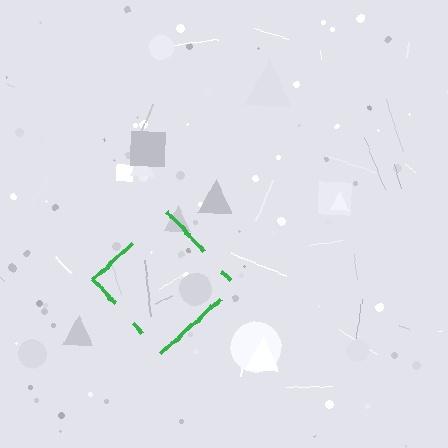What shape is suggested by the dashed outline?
The dashed outline suggests a diamond.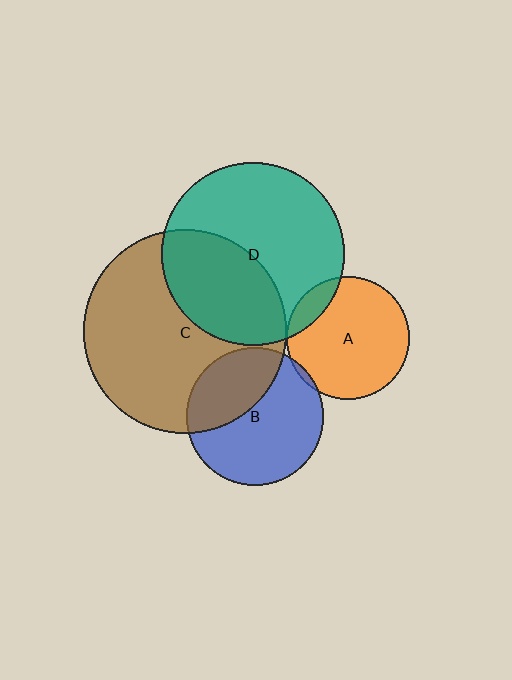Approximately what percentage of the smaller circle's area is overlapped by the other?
Approximately 15%.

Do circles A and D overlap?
Yes.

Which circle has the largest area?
Circle C (brown).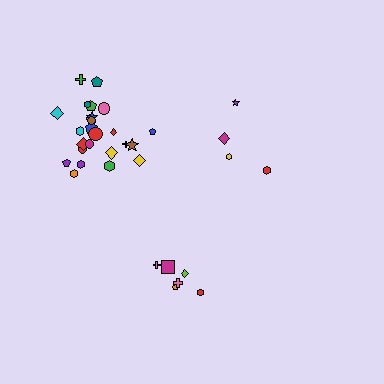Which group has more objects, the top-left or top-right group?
The top-left group.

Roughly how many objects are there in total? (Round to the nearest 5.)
Roughly 35 objects in total.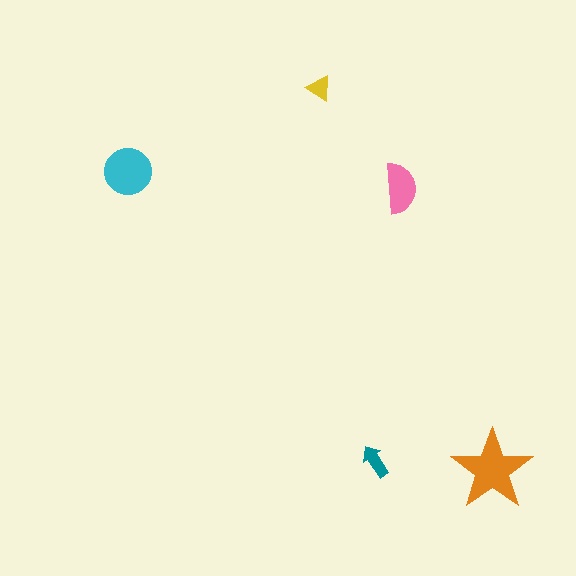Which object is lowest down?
The orange star is bottommost.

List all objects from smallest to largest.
The yellow triangle, the teal arrow, the pink semicircle, the cyan circle, the orange star.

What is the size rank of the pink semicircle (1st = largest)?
3rd.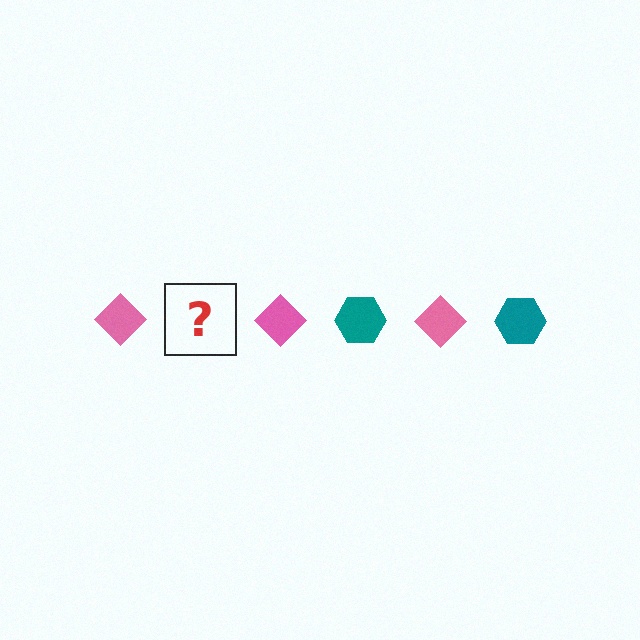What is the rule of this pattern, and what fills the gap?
The rule is that the pattern alternates between pink diamond and teal hexagon. The gap should be filled with a teal hexagon.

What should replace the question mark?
The question mark should be replaced with a teal hexagon.